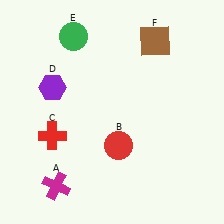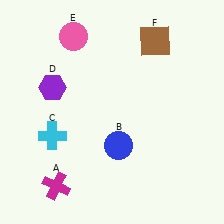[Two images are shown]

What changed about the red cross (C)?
In Image 1, C is red. In Image 2, it changed to cyan.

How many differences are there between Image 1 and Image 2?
There are 3 differences between the two images.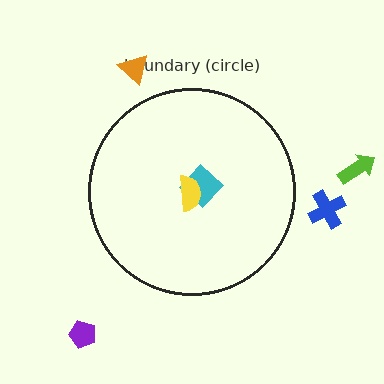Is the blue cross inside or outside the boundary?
Outside.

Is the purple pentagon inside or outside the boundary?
Outside.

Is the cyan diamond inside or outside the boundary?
Inside.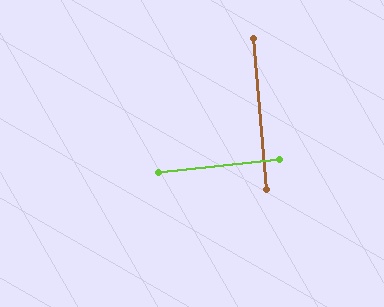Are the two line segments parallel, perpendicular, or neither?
Perpendicular — they meet at approximately 89°.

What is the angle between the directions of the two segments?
Approximately 89 degrees.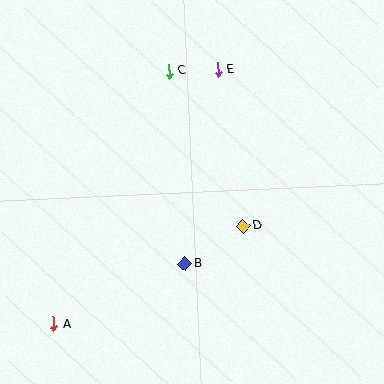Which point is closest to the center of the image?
Point D at (243, 226) is closest to the center.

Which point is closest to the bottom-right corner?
Point D is closest to the bottom-right corner.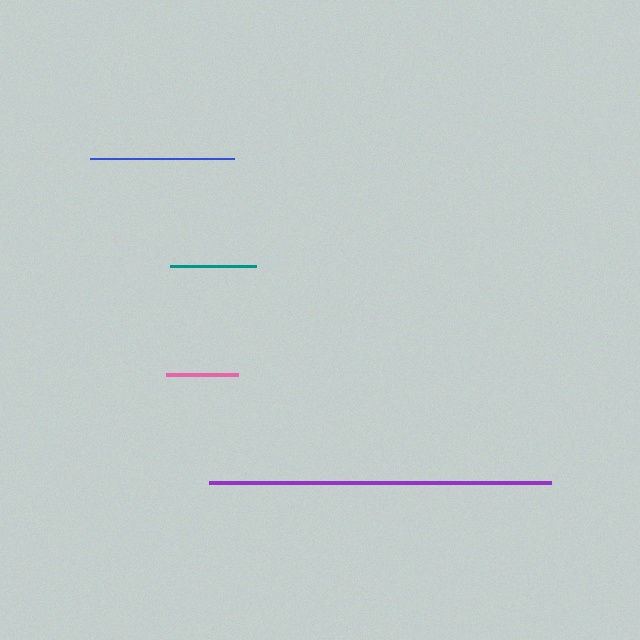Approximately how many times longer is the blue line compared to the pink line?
The blue line is approximately 2.0 times the length of the pink line.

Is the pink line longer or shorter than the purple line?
The purple line is longer than the pink line.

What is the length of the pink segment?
The pink segment is approximately 72 pixels long.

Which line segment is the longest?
The purple line is the longest at approximately 342 pixels.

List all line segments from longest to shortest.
From longest to shortest: purple, blue, teal, pink.